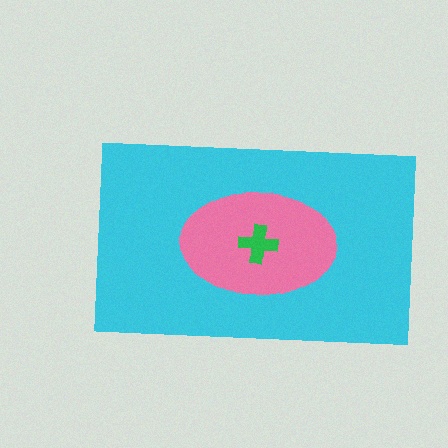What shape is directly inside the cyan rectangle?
The pink ellipse.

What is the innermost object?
The green cross.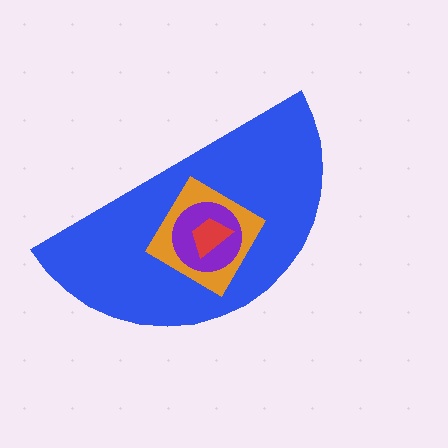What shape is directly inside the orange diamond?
The purple circle.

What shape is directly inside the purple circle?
The red trapezoid.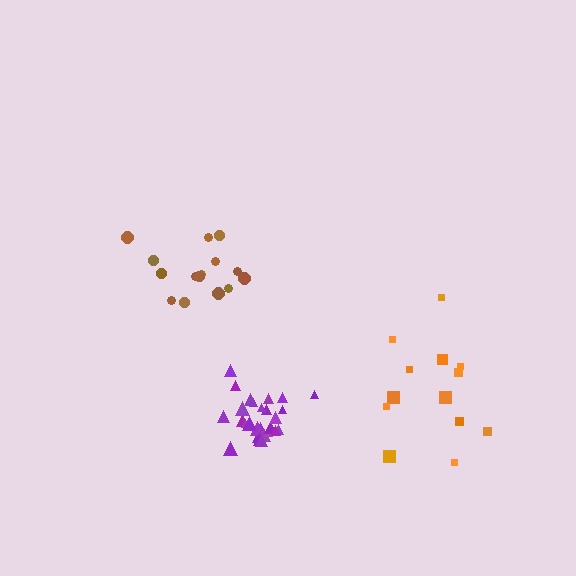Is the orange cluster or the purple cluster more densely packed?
Purple.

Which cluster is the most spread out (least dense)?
Orange.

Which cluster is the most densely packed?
Purple.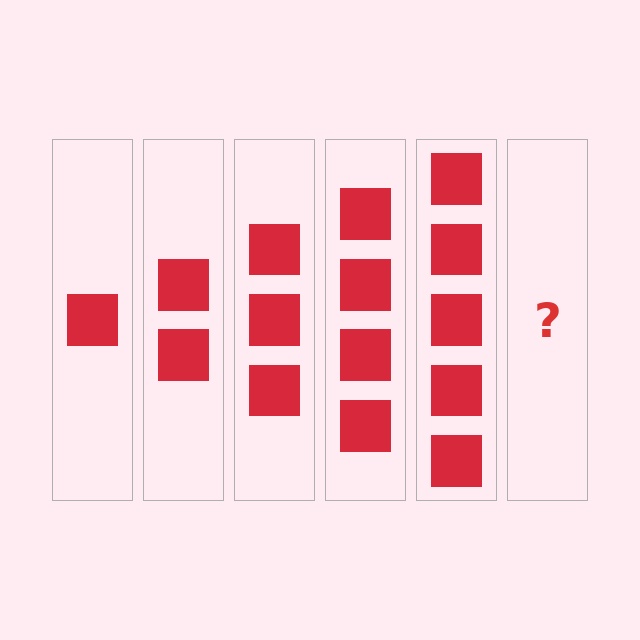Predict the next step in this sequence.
The next step is 6 squares.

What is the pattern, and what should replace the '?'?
The pattern is that each step adds one more square. The '?' should be 6 squares.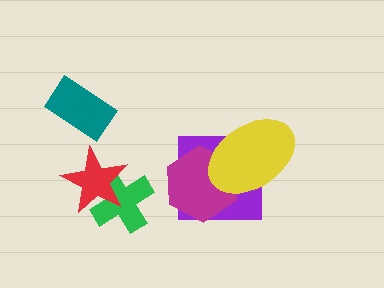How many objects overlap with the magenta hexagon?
2 objects overlap with the magenta hexagon.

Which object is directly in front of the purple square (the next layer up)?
The magenta hexagon is directly in front of the purple square.